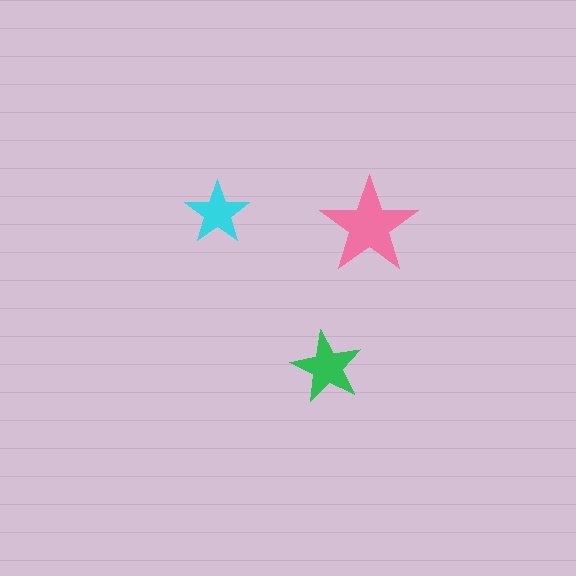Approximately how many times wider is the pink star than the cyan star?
About 1.5 times wider.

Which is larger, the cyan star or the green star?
The green one.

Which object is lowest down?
The green star is bottommost.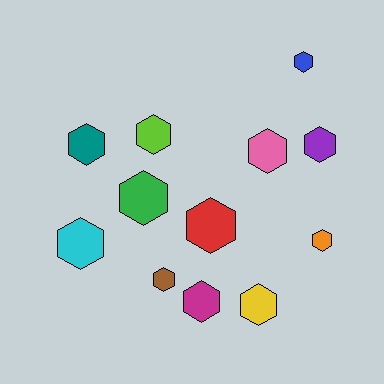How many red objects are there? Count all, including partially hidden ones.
There is 1 red object.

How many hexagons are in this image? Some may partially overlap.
There are 12 hexagons.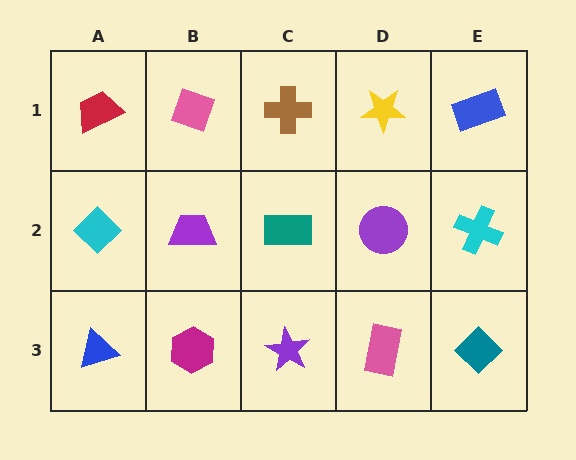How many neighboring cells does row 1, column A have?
2.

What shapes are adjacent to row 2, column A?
A red trapezoid (row 1, column A), a blue triangle (row 3, column A), a purple trapezoid (row 2, column B).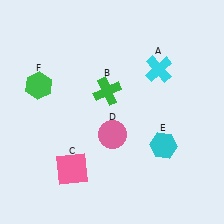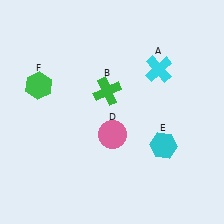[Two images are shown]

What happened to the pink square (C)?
The pink square (C) was removed in Image 2. It was in the bottom-left area of Image 1.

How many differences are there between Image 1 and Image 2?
There is 1 difference between the two images.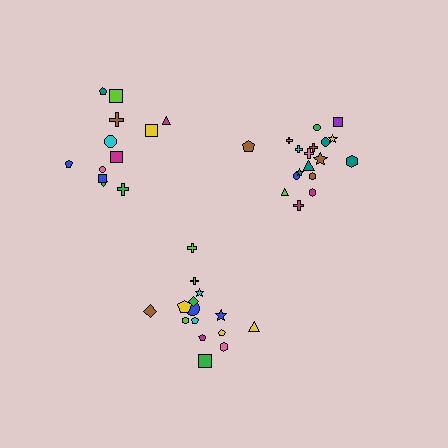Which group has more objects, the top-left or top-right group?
The top-right group.